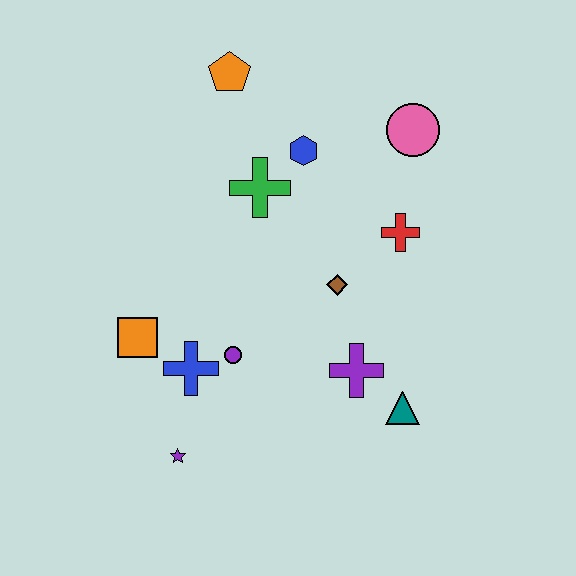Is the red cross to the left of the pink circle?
Yes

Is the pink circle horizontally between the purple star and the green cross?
No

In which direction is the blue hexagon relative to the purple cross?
The blue hexagon is above the purple cross.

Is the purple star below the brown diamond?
Yes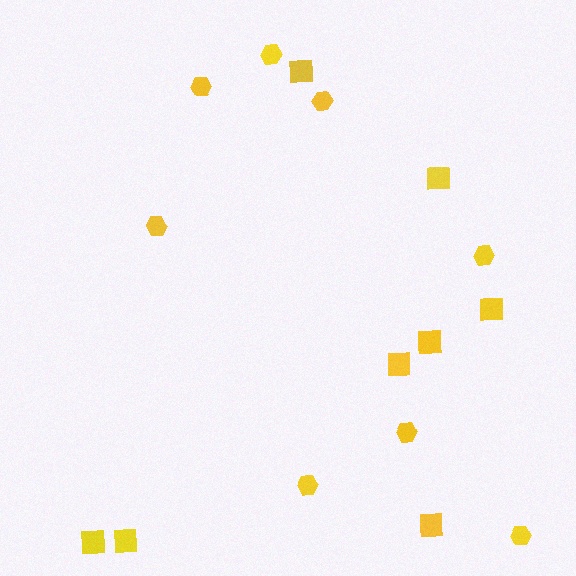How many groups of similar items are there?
There are 2 groups: one group of squares (8) and one group of hexagons (8).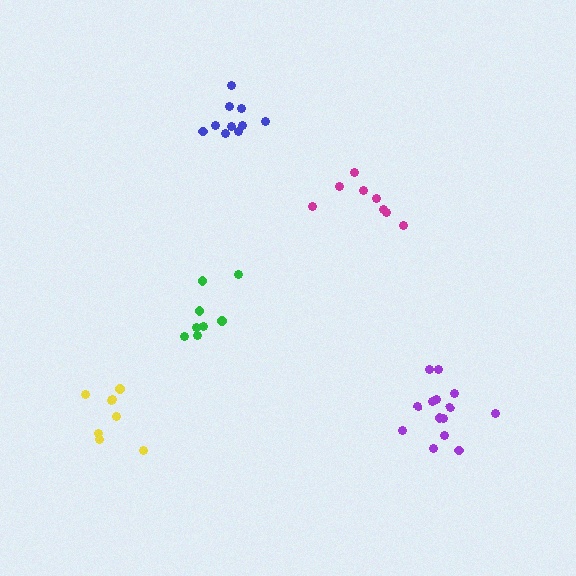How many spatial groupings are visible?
There are 5 spatial groupings.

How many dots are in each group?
Group 1: 8 dots, Group 2: 10 dots, Group 3: 8 dots, Group 4: 14 dots, Group 5: 8 dots (48 total).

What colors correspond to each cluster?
The clusters are colored: magenta, blue, green, purple, yellow.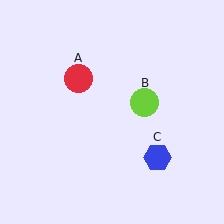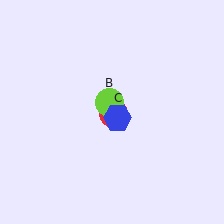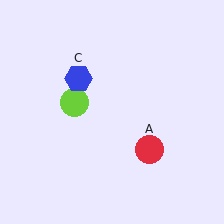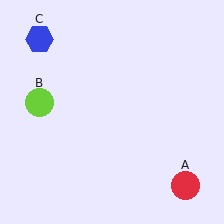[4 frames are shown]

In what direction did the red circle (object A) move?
The red circle (object A) moved down and to the right.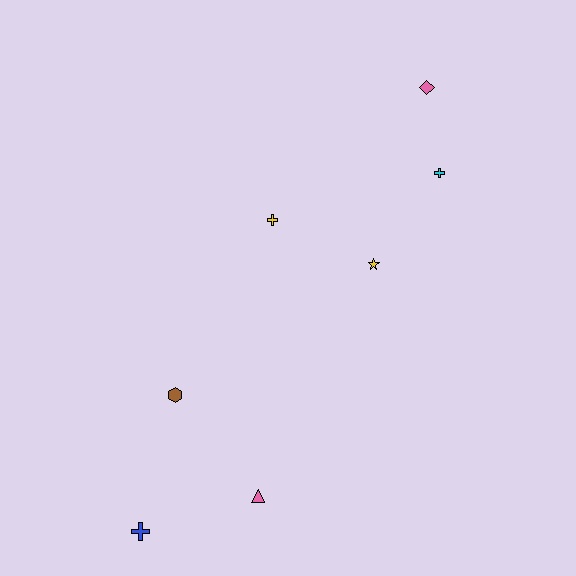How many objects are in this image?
There are 7 objects.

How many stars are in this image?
There is 1 star.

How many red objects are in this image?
There are no red objects.